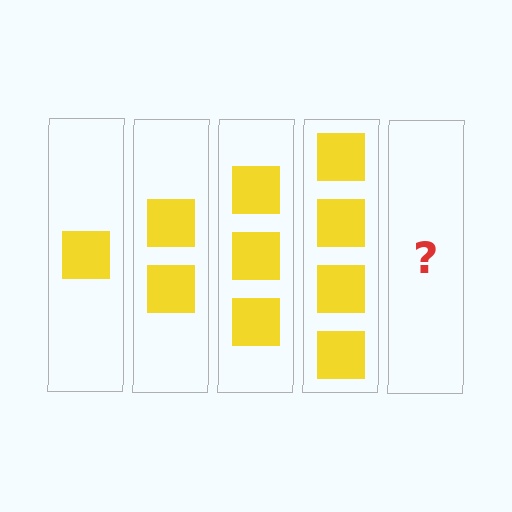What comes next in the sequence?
The next element should be 5 squares.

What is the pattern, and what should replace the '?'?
The pattern is that each step adds one more square. The '?' should be 5 squares.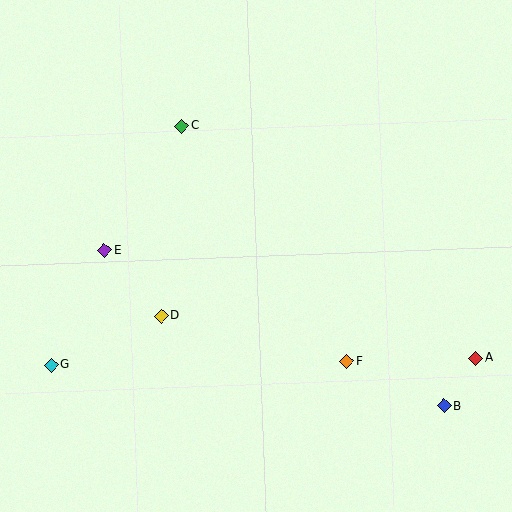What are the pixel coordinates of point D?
Point D is at (161, 316).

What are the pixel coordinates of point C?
Point C is at (182, 126).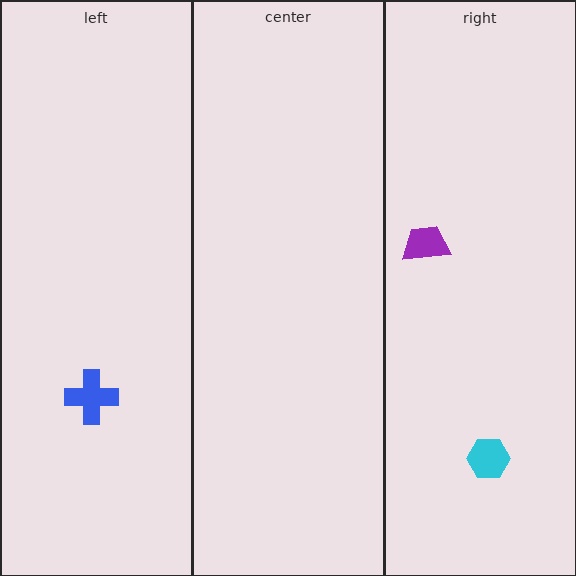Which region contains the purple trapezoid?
The right region.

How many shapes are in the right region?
2.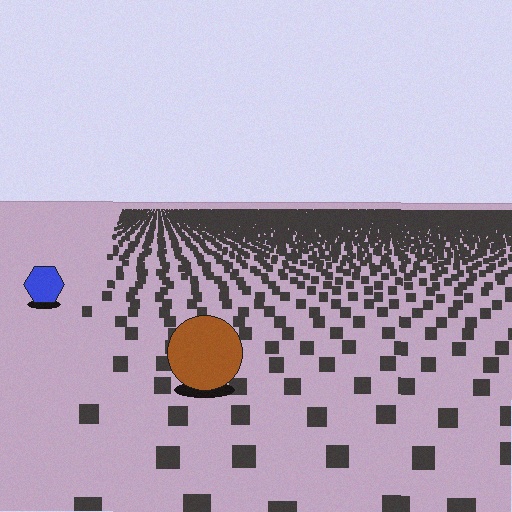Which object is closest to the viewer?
The brown circle is closest. The texture marks near it are larger and more spread out.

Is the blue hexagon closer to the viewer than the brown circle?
No. The brown circle is closer — you can tell from the texture gradient: the ground texture is coarser near it.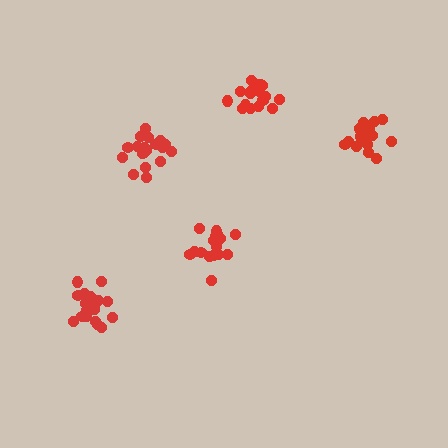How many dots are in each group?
Group 1: 19 dots, Group 2: 16 dots, Group 3: 19 dots, Group 4: 17 dots, Group 5: 17 dots (88 total).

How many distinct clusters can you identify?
There are 5 distinct clusters.